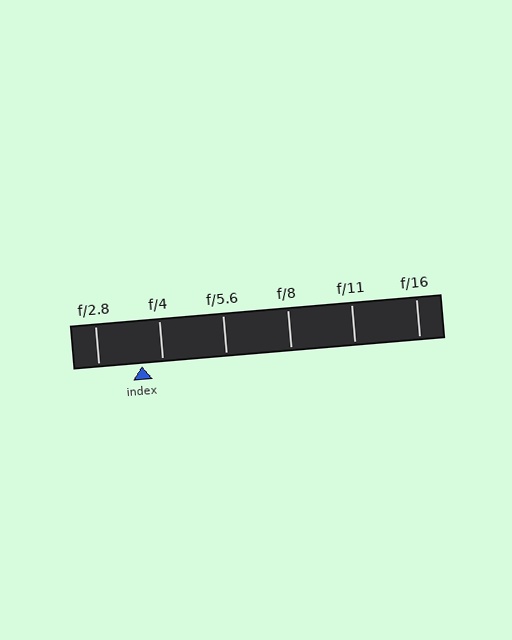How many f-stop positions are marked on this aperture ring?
There are 6 f-stop positions marked.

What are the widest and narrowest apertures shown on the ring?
The widest aperture shown is f/2.8 and the narrowest is f/16.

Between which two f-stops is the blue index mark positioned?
The index mark is between f/2.8 and f/4.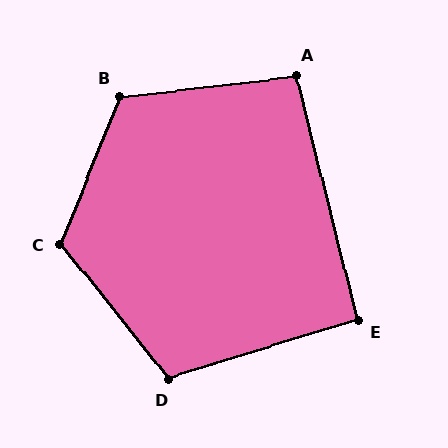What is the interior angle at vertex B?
Approximately 118 degrees (obtuse).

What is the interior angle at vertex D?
Approximately 111 degrees (obtuse).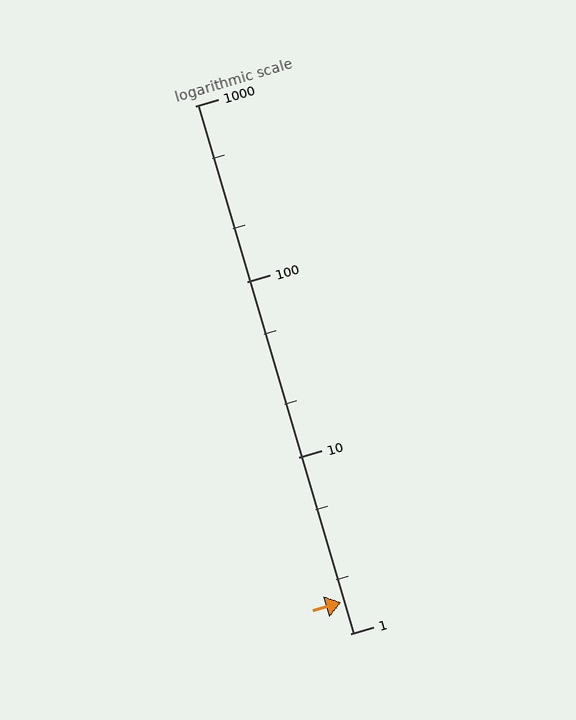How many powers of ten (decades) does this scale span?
The scale spans 3 decades, from 1 to 1000.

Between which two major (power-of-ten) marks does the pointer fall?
The pointer is between 1 and 10.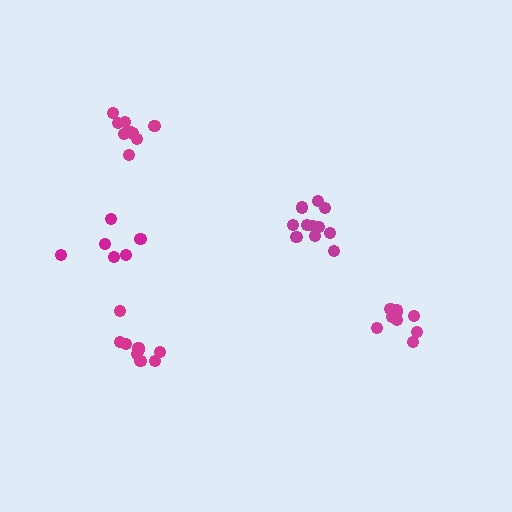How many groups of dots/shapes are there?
There are 5 groups.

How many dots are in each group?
Group 1: 9 dots, Group 2: 11 dots, Group 3: 6 dots, Group 4: 9 dots, Group 5: 9 dots (44 total).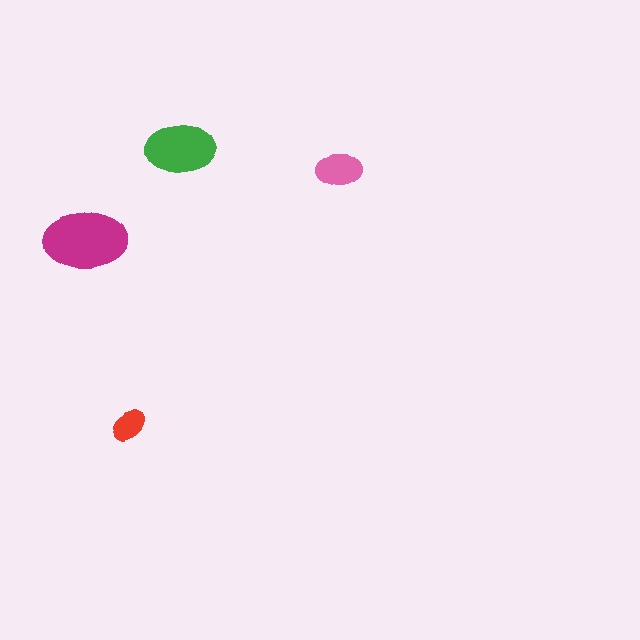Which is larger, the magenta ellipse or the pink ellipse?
The magenta one.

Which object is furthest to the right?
The pink ellipse is rightmost.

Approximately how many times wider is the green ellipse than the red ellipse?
About 2 times wider.